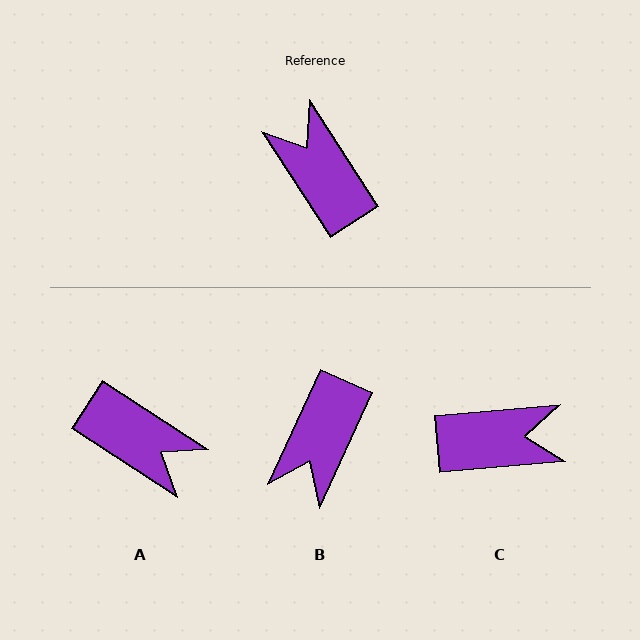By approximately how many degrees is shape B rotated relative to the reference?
Approximately 122 degrees counter-clockwise.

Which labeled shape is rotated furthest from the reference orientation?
A, about 156 degrees away.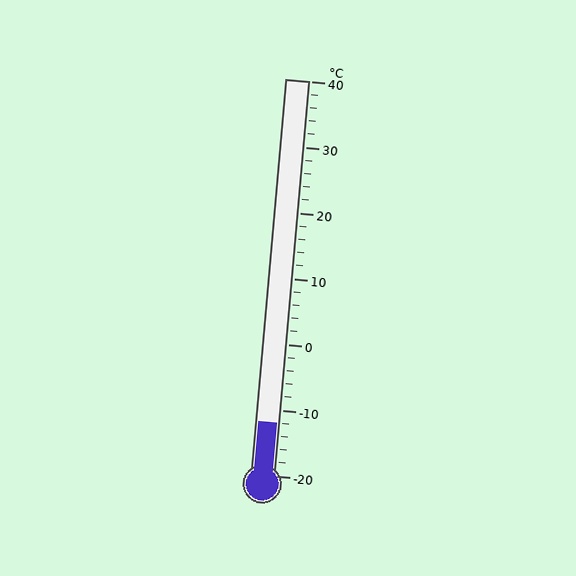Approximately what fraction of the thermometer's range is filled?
The thermometer is filled to approximately 15% of its range.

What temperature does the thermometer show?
The thermometer shows approximately -12°C.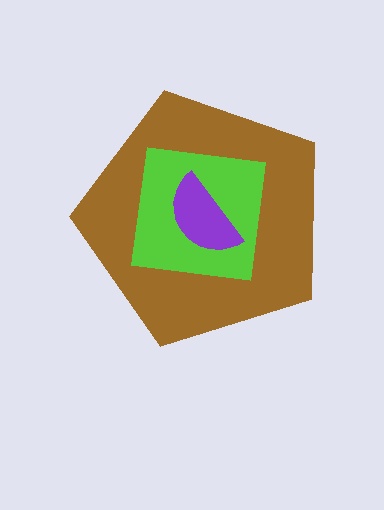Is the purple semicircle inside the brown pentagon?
Yes.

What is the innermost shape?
The purple semicircle.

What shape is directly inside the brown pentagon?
The lime square.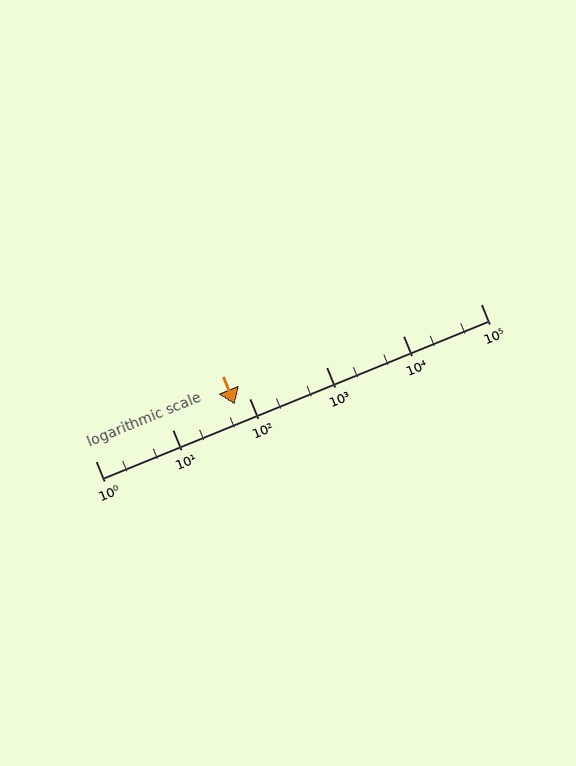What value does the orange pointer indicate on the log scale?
The pointer indicates approximately 65.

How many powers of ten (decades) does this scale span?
The scale spans 5 decades, from 1 to 100000.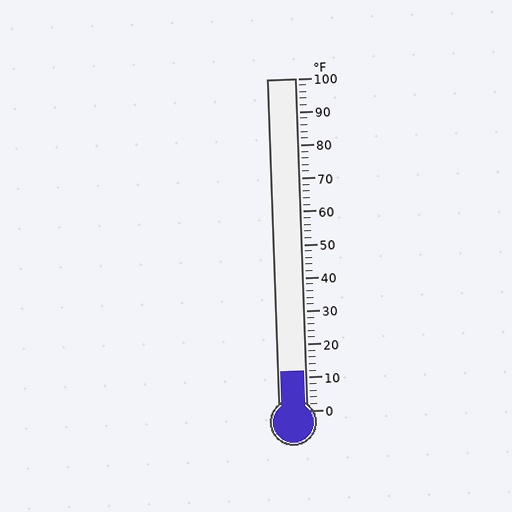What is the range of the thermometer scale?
The thermometer scale ranges from 0°F to 100°F.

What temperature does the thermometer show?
The thermometer shows approximately 12°F.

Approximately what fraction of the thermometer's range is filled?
The thermometer is filled to approximately 10% of its range.